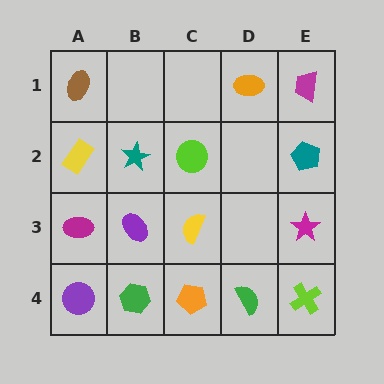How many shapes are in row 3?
4 shapes.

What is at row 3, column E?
A magenta star.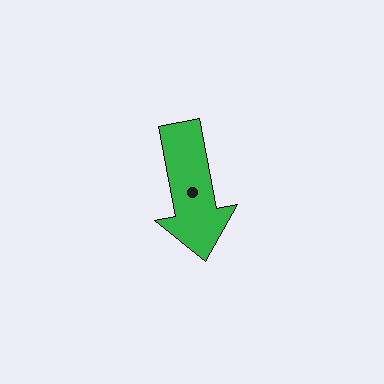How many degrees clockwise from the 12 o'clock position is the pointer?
Approximately 169 degrees.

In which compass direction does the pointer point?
South.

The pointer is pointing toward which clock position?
Roughly 6 o'clock.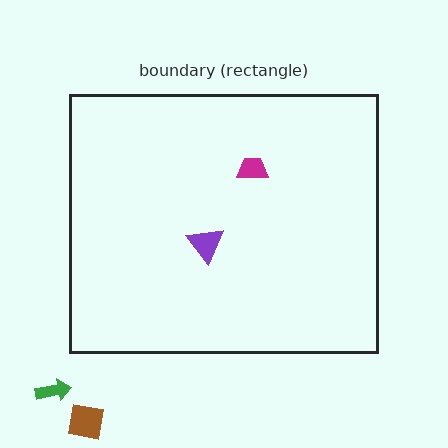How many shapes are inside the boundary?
2 inside, 2 outside.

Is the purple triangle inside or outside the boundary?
Inside.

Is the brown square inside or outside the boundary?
Outside.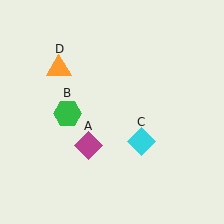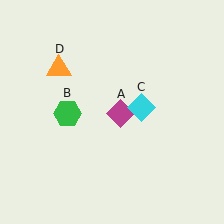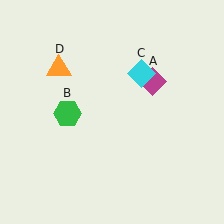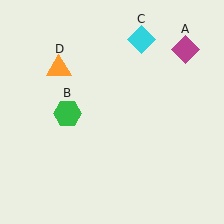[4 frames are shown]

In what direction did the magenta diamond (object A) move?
The magenta diamond (object A) moved up and to the right.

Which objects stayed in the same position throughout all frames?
Green hexagon (object B) and orange triangle (object D) remained stationary.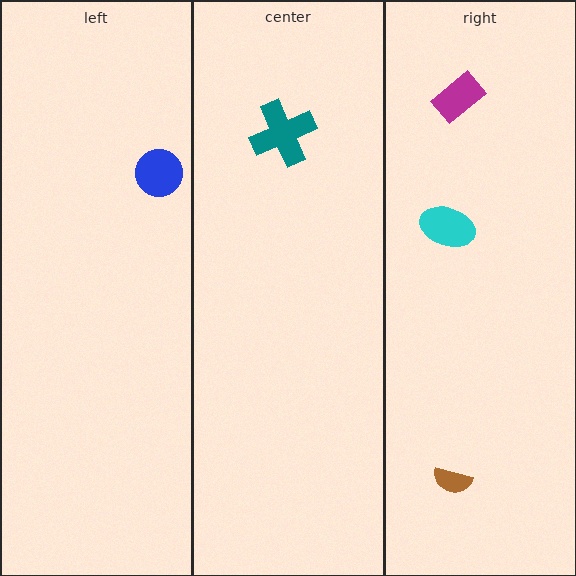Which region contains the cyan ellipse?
The right region.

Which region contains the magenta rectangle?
The right region.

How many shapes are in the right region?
3.